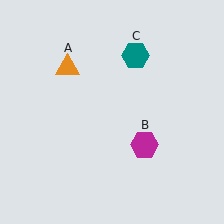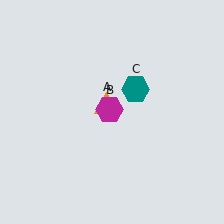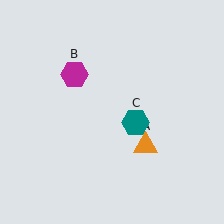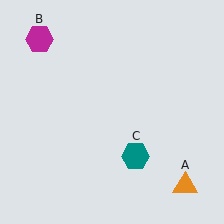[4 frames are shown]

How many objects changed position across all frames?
3 objects changed position: orange triangle (object A), magenta hexagon (object B), teal hexagon (object C).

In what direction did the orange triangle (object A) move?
The orange triangle (object A) moved down and to the right.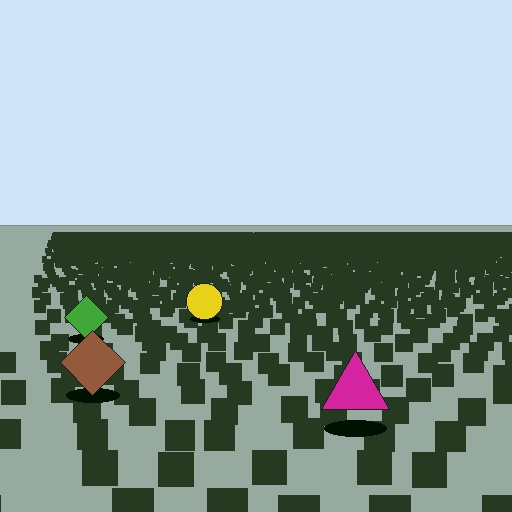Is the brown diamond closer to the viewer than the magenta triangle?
No. The magenta triangle is closer — you can tell from the texture gradient: the ground texture is coarser near it.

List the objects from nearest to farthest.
From nearest to farthest: the magenta triangle, the brown diamond, the green diamond, the yellow circle.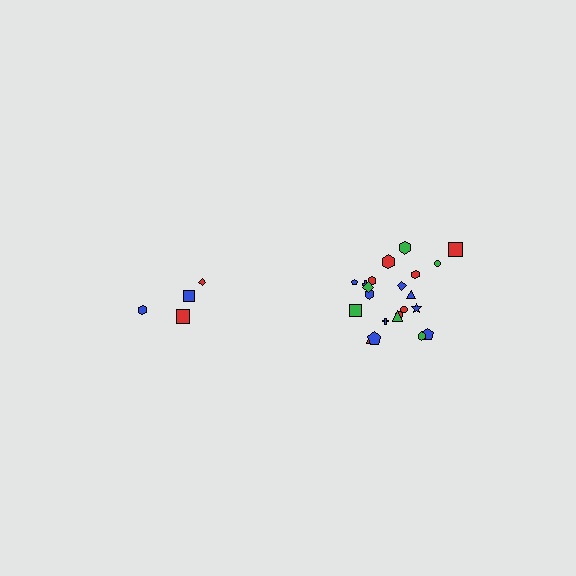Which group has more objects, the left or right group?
The right group.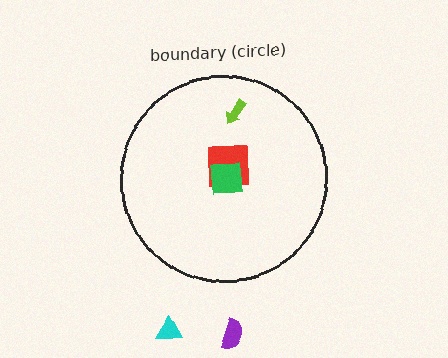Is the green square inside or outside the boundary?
Inside.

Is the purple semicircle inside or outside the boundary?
Outside.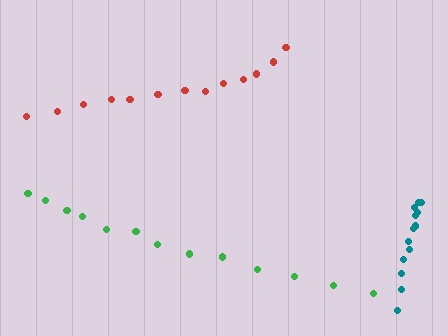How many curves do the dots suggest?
There are 3 distinct paths.